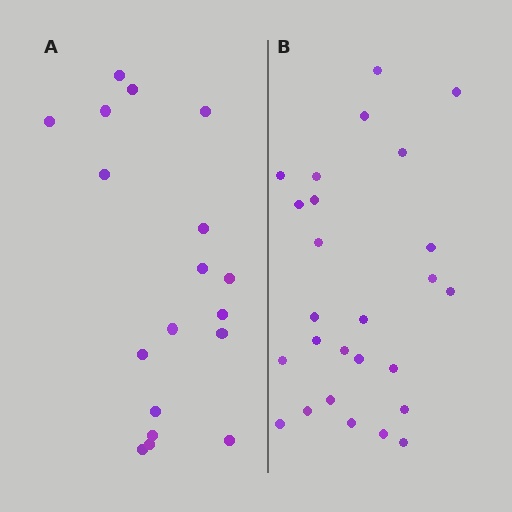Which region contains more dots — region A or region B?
Region B (the right region) has more dots.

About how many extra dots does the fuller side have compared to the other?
Region B has roughly 8 or so more dots than region A.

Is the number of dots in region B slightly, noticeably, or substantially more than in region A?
Region B has noticeably more, but not dramatically so. The ratio is roughly 1.4 to 1.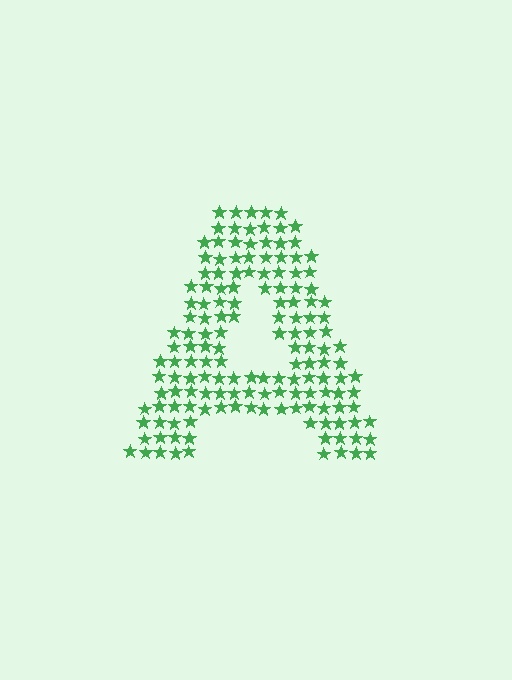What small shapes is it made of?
It is made of small stars.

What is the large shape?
The large shape is the letter A.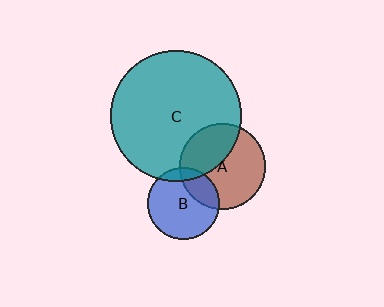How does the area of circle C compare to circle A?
Approximately 2.3 times.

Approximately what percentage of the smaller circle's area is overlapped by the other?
Approximately 25%.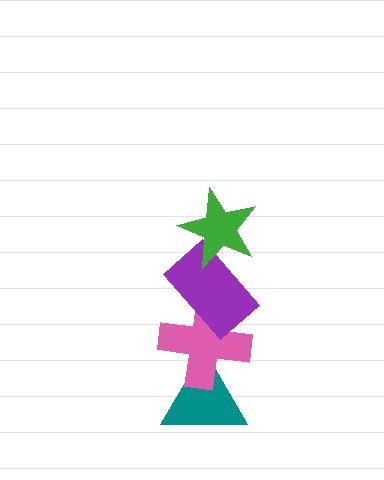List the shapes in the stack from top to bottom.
From top to bottom: the green star, the purple rectangle, the pink cross, the teal triangle.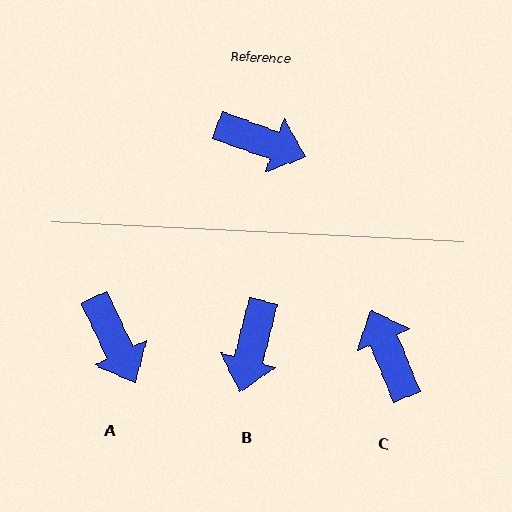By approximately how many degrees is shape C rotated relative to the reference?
Approximately 132 degrees counter-clockwise.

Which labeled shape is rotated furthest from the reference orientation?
C, about 132 degrees away.